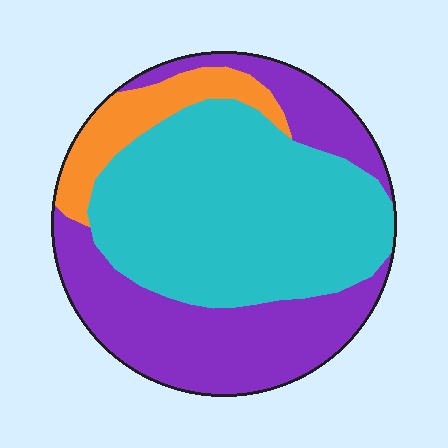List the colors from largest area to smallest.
From largest to smallest: cyan, purple, orange.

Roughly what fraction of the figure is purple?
Purple covers about 40% of the figure.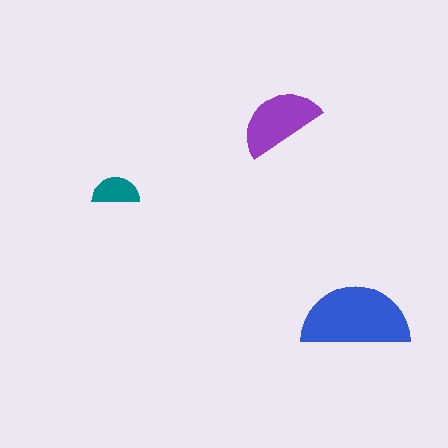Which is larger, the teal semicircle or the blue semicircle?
The blue one.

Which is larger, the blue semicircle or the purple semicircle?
The blue one.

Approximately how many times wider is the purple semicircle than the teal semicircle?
About 1.5 times wider.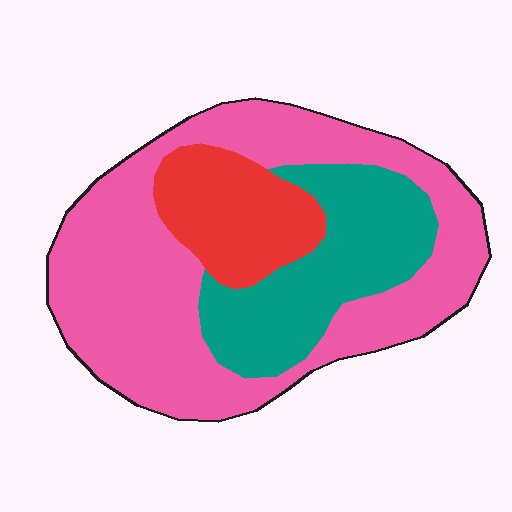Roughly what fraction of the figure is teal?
Teal takes up about one quarter (1/4) of the figure.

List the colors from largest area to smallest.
From largest to smallest: pink, teal, red.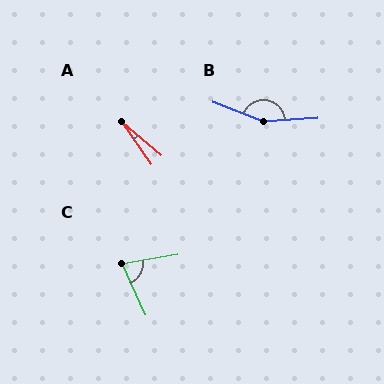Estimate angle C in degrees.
Approximately 75 degrees.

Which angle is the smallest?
A, at approximately 16 degrees.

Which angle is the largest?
B, at approximately 155 degrees.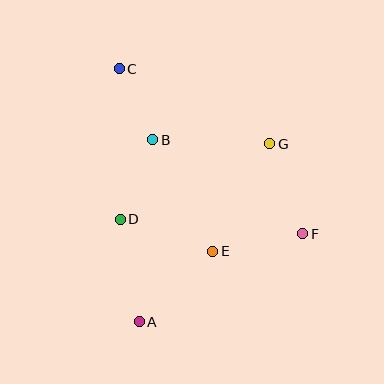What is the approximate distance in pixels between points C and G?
The distance between C and G is approximately 168 pixels.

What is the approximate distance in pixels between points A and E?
The distance between A and E is approximately 102 pixels.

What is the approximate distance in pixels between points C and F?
The distance between C and F is approximately 247 pixels.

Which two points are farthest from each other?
Points A and C are farthest from each other.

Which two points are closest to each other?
Points B and C are closest to each other.